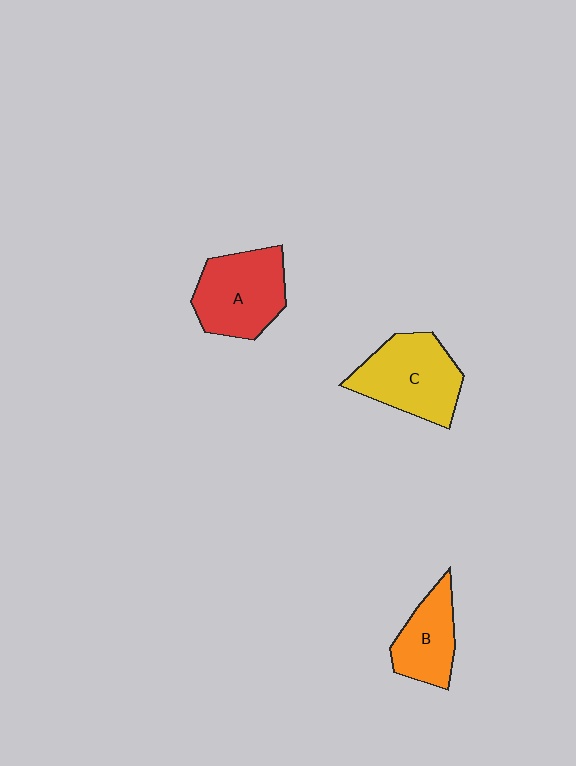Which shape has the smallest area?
Shape B (orange).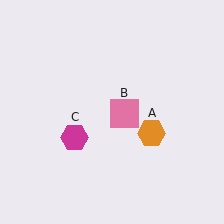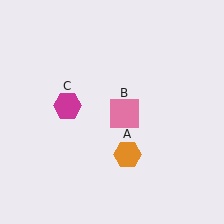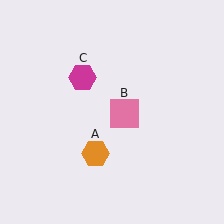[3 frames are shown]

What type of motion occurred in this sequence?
The orange hexagon (object A), magenta hexagon (object C) rotated clockwise around the center of the scene.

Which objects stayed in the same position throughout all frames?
Pink square (object B) remained stationary.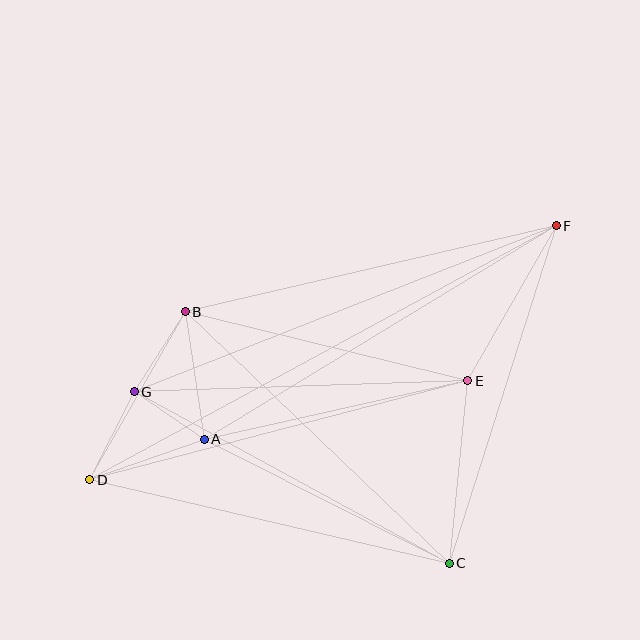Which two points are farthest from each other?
Points D and F are farthest from each other.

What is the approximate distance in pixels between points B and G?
The distance between B and G is approximately 95 pixels.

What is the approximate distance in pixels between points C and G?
The distance between C and G is approximately 359 pixels.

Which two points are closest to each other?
Points A and G are closest to each other.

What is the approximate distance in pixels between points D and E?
The distance between D and E is approximately 391 pixels.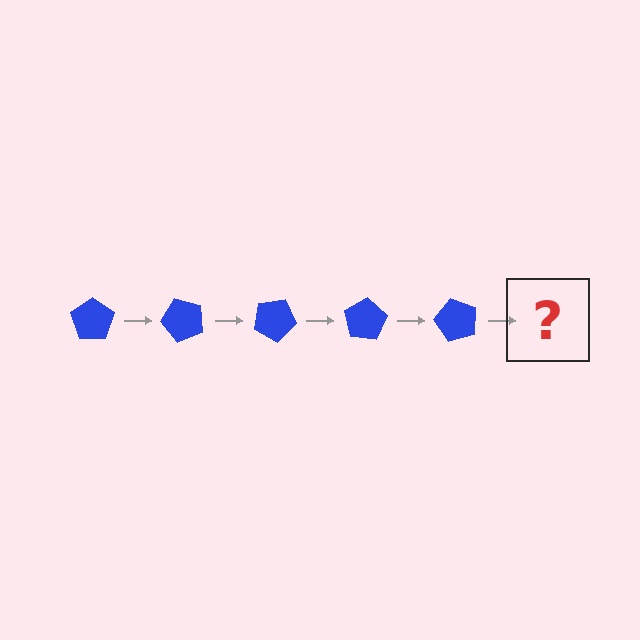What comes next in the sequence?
The next element should be a blue pentagon rotated 250 degrees.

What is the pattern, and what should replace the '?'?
The pattern is that the pentagon rotates 50 degrees each step. The '?' should be a blue pentagon rotated 250 degrees.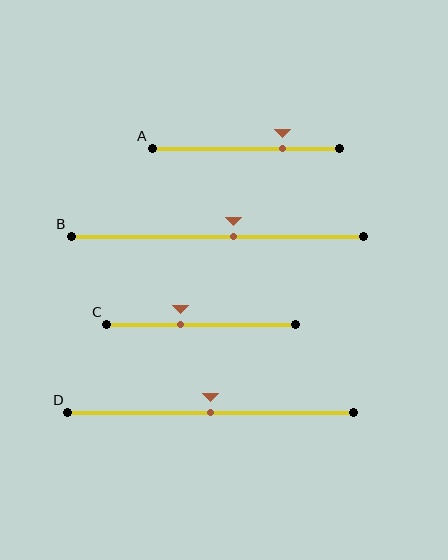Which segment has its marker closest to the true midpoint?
Segment D has its marker closest to the true midpoint.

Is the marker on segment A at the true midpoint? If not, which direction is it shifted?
No, the marker on segment A is shifted to the right by about 19% of the segment length.